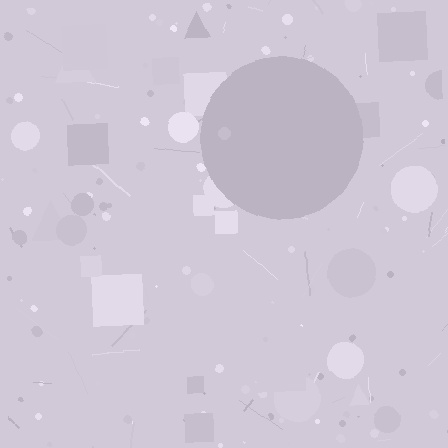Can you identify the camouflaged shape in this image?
The camouflaged shape is a circle.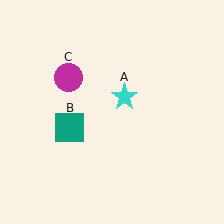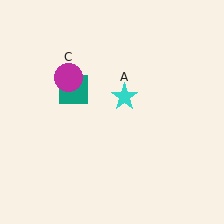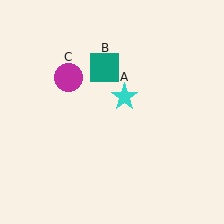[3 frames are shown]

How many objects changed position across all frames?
1 object changed position: teal square (object B).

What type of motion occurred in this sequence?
The teal square (object B) rotated clockwise around the center of the scene.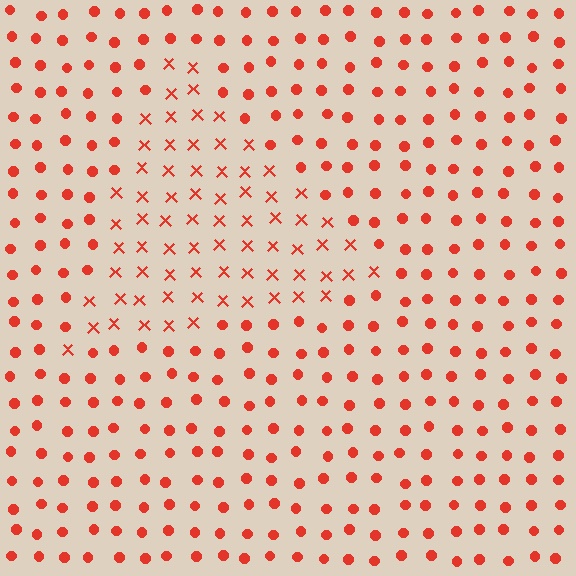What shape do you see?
I see a triangle.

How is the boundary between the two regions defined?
The boundary is defined by a change in element shape: X marks inside vs. circles outside. All elements share the same color and spacing.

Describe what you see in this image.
The image is filled with small red elements arranged in a uniform grid. A triangle-shaped region contains X marks, while the surrounding area contains circles. The boundary is defined purely by the change in element shape.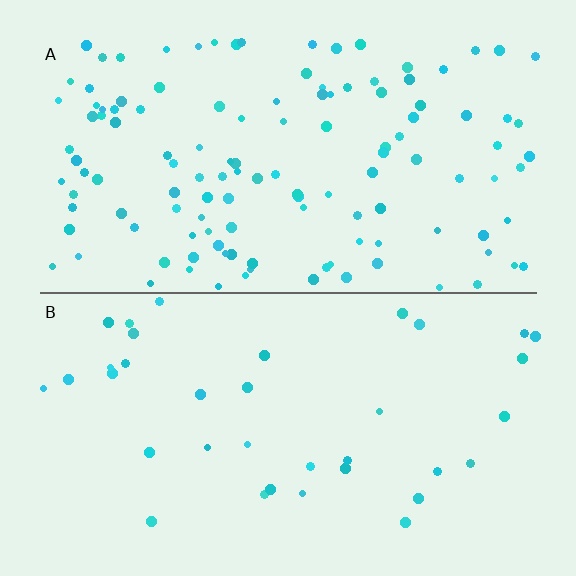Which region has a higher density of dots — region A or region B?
A (the top).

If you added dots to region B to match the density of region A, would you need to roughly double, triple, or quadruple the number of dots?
Approximately triple.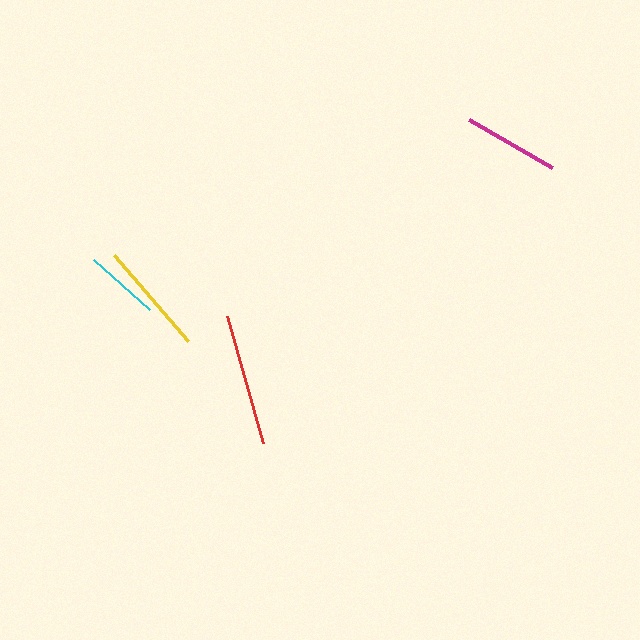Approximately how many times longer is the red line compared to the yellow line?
The red line is approximately 1.2 times the length of the yellow line.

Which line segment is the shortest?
The cyan line is the shortest at approximately 74 pixels.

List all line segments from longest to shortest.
From longest to shortest: red, yellow, magenta, cyan.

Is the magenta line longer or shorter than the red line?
The red line is longer than the magenta line.